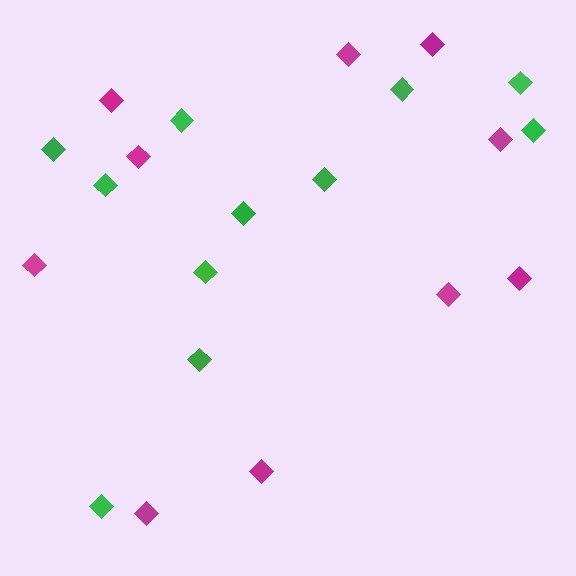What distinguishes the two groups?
There are 2 groups: one group of magenta diamonds (10) and one group of green diamonds (11).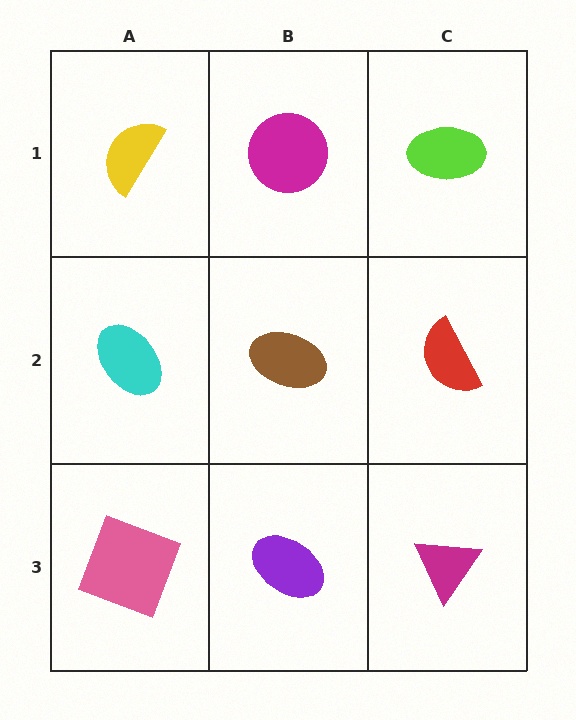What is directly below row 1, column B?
A brown ellipse.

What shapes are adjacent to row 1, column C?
A red semicircle (row 2, column C), a magenta circle (row 1, column B).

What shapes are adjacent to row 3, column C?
A red semicircle (row 2, column C), a purple ellipse (row 3, column B).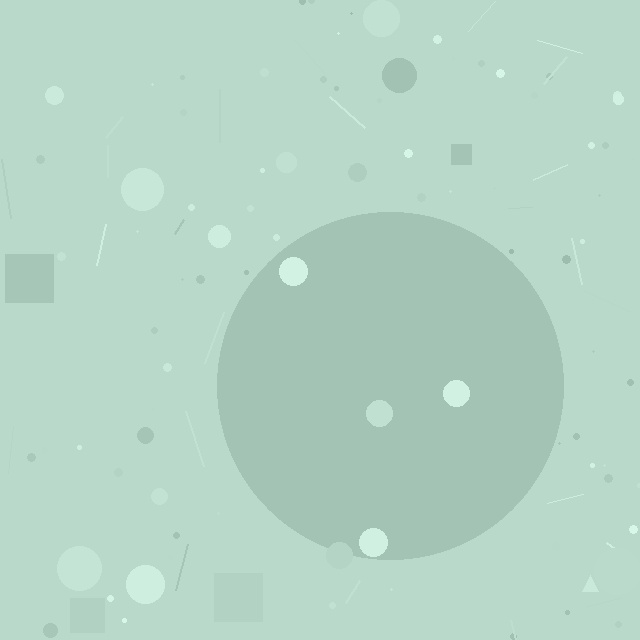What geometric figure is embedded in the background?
A circle is embedded in the background.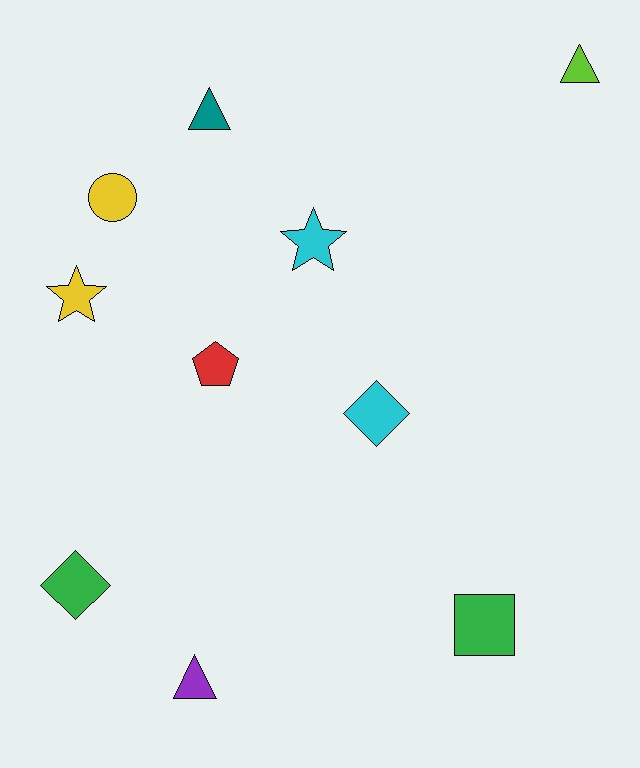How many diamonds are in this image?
There are 2 diamonds.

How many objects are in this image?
There are 10 objects.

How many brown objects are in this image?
There are no brown objects.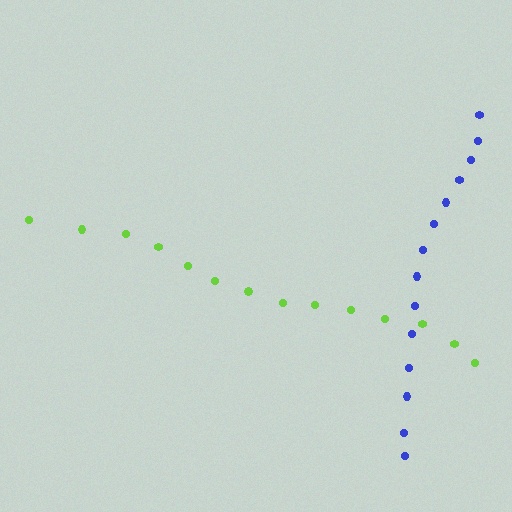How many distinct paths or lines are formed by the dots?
There are 2 distinct paths.